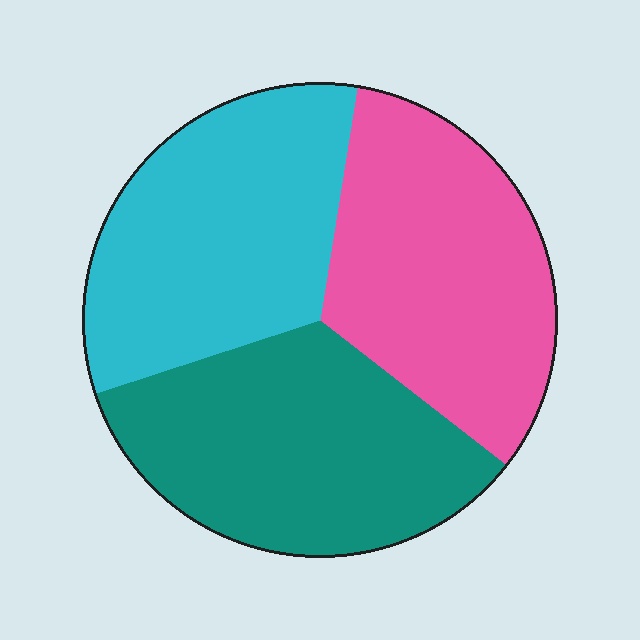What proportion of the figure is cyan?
Cyan takes up about one third (1/3) of the figure.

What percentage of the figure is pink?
Pink covers about 35% of the figure.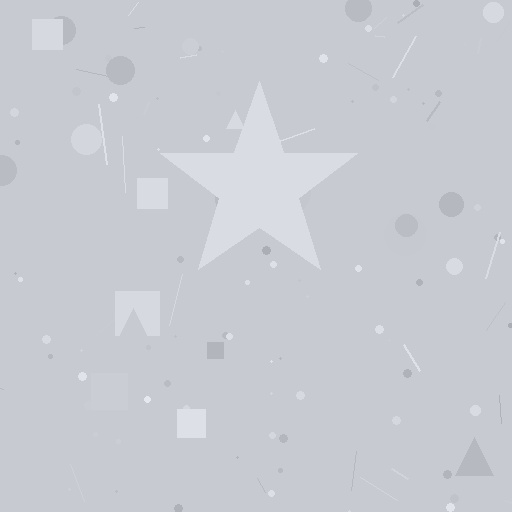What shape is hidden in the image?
A star is hidden in the image.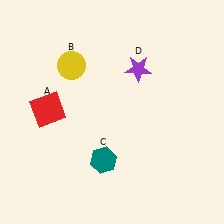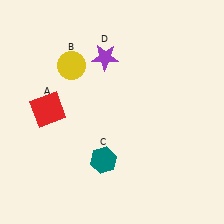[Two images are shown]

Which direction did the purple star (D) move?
The purple star (D) moved left.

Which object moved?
The purple star (D) moved left.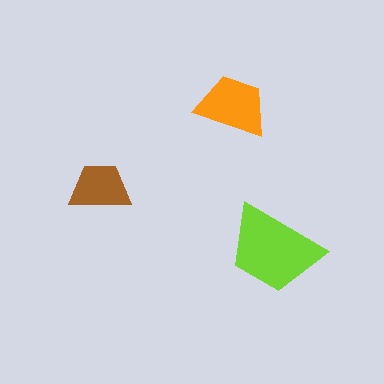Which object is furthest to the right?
The lime trapezoid is rightmost.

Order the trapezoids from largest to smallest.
the lime one, the orange one, the brown one.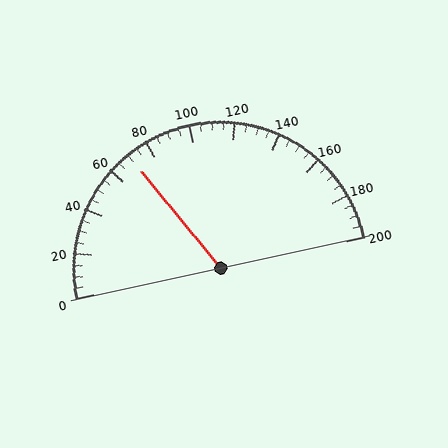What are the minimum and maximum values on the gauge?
The gauge ranges from 0 to 200.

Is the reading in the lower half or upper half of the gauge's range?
The reading is in the lower half of the range (0 to 200).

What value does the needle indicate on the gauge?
The needle indicates approximately 70.